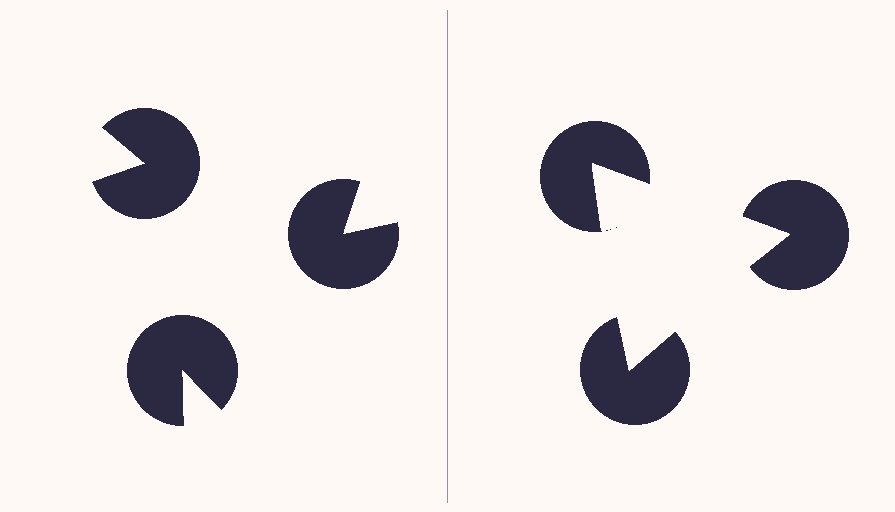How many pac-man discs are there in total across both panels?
6 — 3 on each side.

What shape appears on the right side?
An illusory triangle.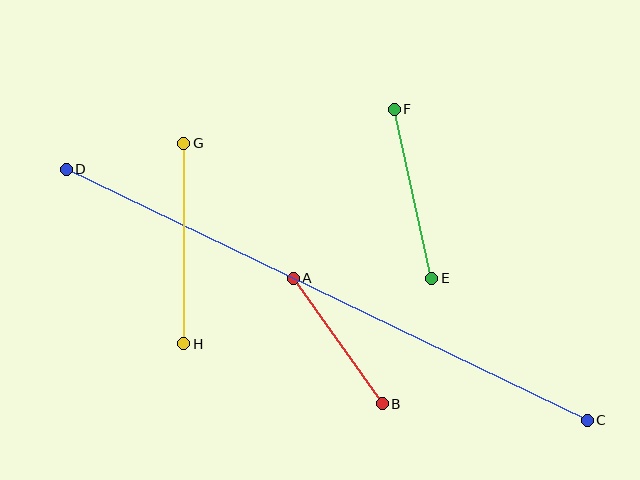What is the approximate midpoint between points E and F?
The midpoint is at approximately (413, 194) pixels.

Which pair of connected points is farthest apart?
Points C and D are farthest apart.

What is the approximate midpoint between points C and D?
The midpoint is at approximately (327, 295) pixels.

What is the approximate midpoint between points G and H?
The midpoint is at approximately (184, 244) pixels.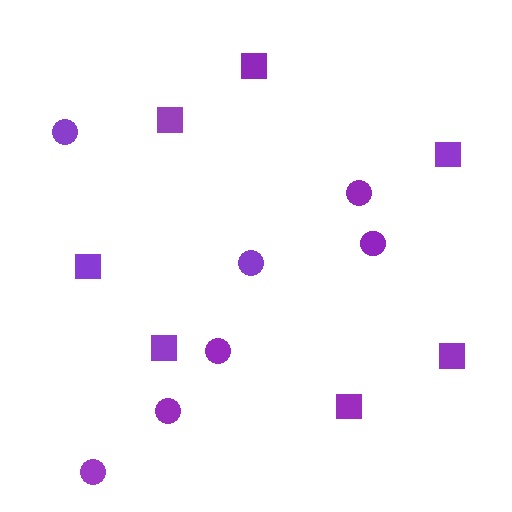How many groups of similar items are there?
There are 2 groups: one group of squares (7) and one group of circles (7).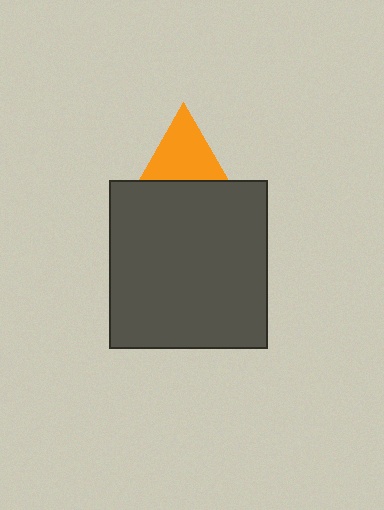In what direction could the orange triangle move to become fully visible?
The orange triangle could move up. That would shift it out from behind the dark gray rectangle entirely.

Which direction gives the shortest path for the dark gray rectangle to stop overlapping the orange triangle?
Moving down gives the shortest separation.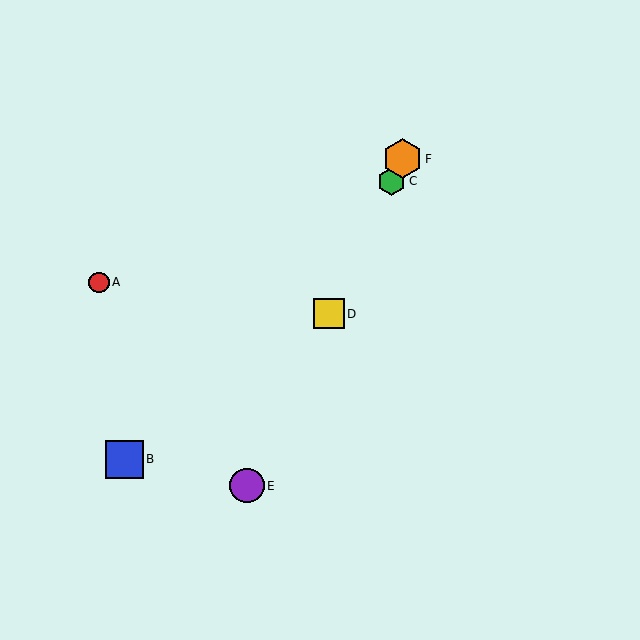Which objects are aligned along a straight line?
Objects C, D, E, F are aligned along a straight line.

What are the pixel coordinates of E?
Object E is at (247, 486).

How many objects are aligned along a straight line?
4 objects (C, D, E, F) are aligned along a straight line.